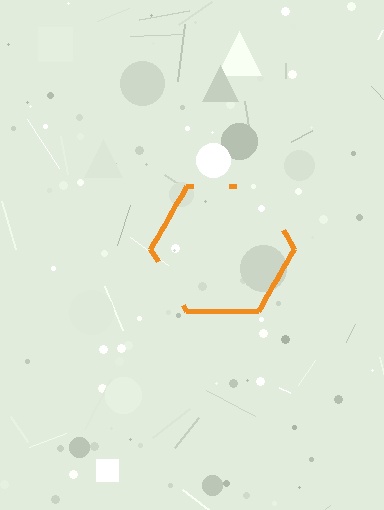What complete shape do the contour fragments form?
The contour fragments form a hexagon.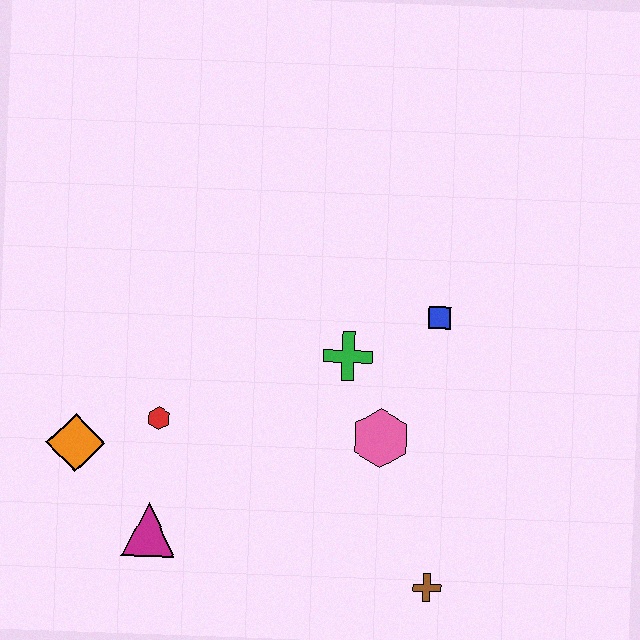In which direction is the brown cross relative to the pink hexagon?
The brown cross is below the pink hexagon.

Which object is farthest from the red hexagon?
The brown cross is farthest from the red hexagon.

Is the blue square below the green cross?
No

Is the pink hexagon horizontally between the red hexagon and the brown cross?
Yes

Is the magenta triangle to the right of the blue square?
No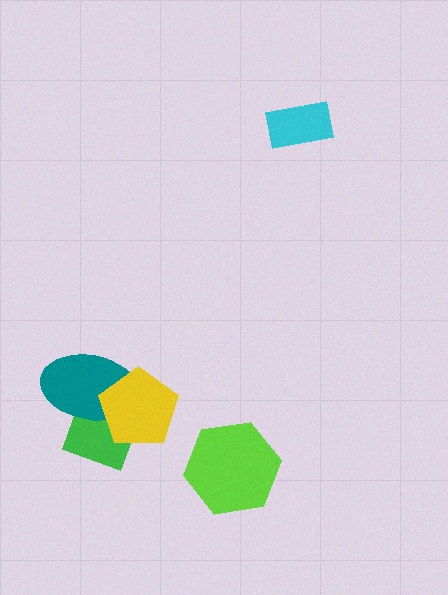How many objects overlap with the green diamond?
2 objects overlap with the green diamond.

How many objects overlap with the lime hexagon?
0 objects overlap with the lime hexagon.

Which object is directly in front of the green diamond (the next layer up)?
The teal ellipse is directly in front of the green diamond.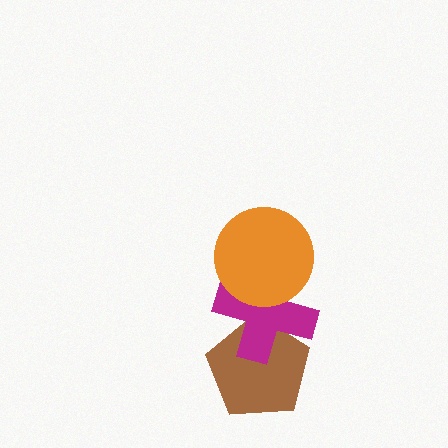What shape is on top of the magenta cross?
The orange circle is on top of the magenta cross.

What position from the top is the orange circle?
The orange circle is 1st from the top.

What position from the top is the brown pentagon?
The brown pentagon is 3rd from the top.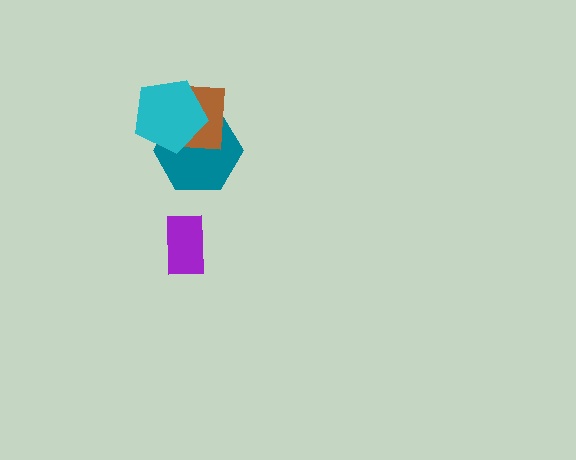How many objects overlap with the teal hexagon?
2 objects overlap with the teal hexagon.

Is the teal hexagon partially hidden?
Yes, it is partially covered by another shape.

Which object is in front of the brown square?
The cyan pentagon is in front of the brown square.